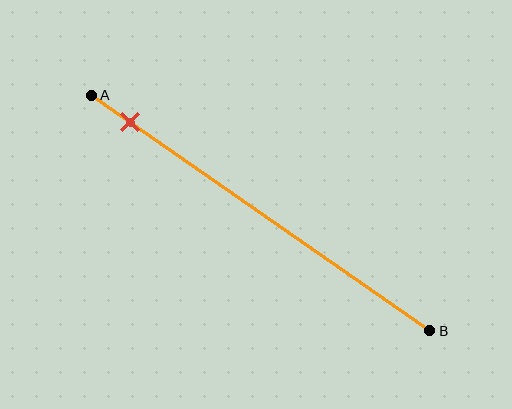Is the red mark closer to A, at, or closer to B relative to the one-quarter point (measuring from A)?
The red mark is closer to point A than the one-quarter point of segment AB.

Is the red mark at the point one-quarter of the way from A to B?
No, the mark is at about 10% from A, not at the 25% one-quarter point.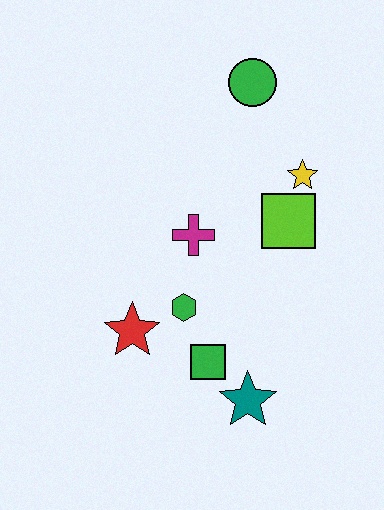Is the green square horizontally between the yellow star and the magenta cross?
Yes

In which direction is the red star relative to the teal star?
The red star is to the left of the teal star.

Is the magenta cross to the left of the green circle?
Yes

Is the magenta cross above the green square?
Yes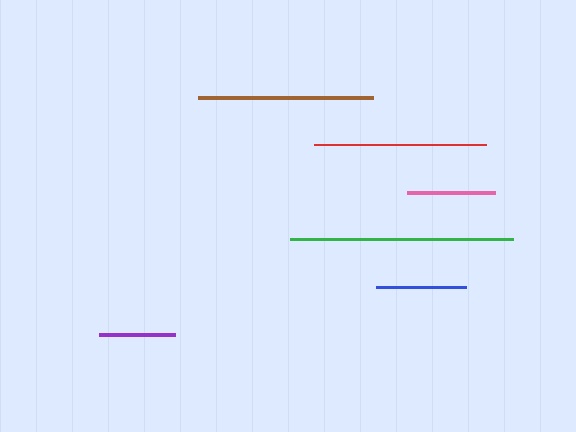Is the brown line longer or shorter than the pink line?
The brown line is longer than the pink line.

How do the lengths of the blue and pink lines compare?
The blue and pink lines are approximately the same length.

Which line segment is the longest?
The green line is the longest at approximately 224 pixels.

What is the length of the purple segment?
The purple segment is approximately 76 pixels long.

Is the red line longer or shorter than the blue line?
The red line is longer than the blue line.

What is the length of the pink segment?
The pink segment is approximately 88 pixels long.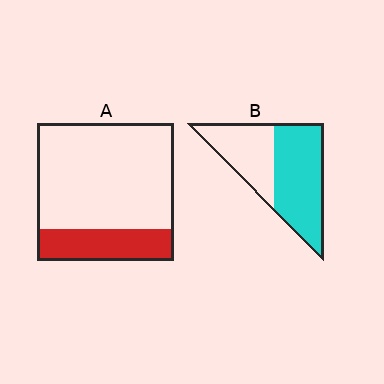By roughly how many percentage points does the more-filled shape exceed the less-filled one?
By roughly 35 percentage points (B over A).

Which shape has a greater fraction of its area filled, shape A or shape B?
Shape B.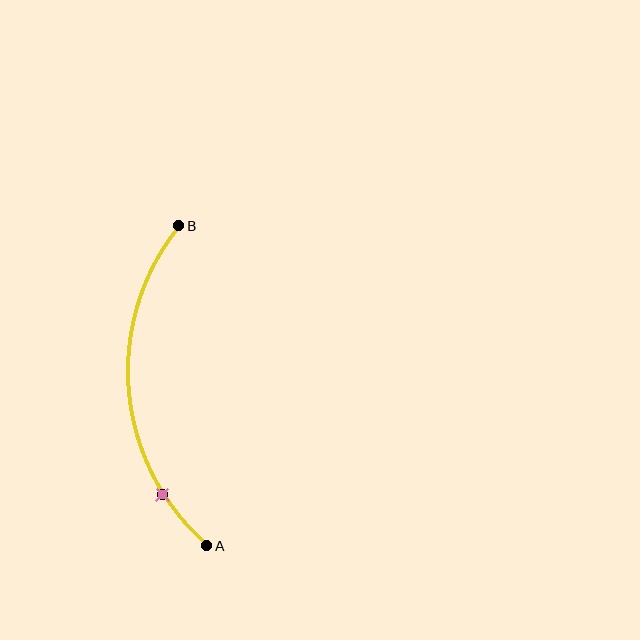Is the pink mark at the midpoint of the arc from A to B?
No. The pink mark lies on the arc but is closer to endpoint A. The arc midpoint would be at the point on the curve equidistant along the arc from both A and B.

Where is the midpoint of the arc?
The arc midpoint is the point on the curve farthest from the straight line joining A and B. It sits to the left of that line.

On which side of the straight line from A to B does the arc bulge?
The arc bulges to the left of the straight line connecting A and B.